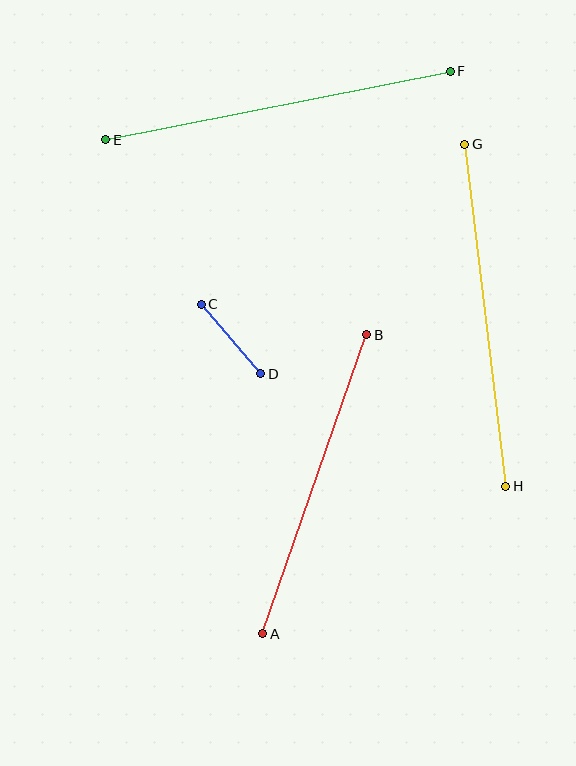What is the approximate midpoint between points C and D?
The midpoint is at approximately (231, 339) pixels.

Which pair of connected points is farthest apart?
Points E and F are farthest apart.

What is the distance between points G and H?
The distance is approximately 345 pixels.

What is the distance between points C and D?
The distance is approximately 91 pixels.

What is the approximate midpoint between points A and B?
The midpoint is at approximately (315, 484) pixels.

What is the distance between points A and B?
The distance is approximately 316 pixels.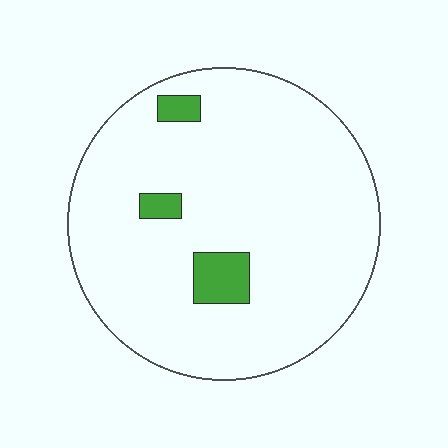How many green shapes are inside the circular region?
3.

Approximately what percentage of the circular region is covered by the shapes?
Approximately 5%.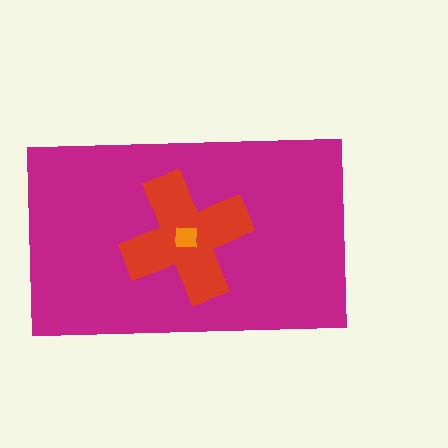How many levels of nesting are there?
3.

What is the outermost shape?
The magenta rectangle.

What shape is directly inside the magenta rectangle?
The red cross.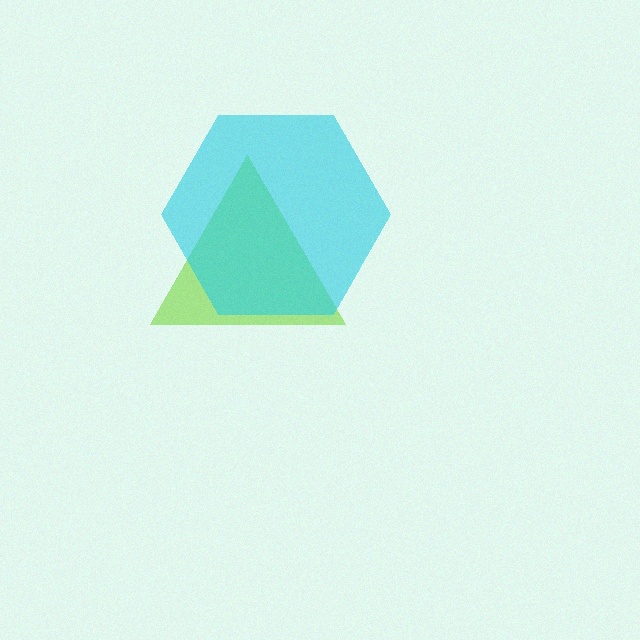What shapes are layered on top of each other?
The layered shapes are: a lime triangle, a cyan hexagon.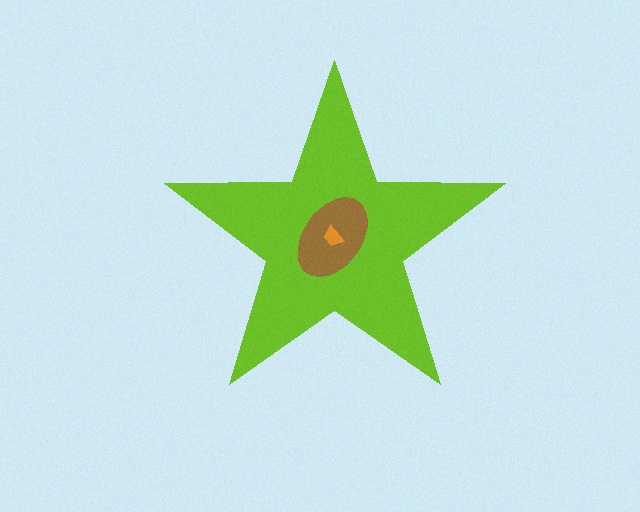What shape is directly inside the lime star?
The brown ellipse.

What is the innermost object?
The orange trapezoid.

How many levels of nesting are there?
3.